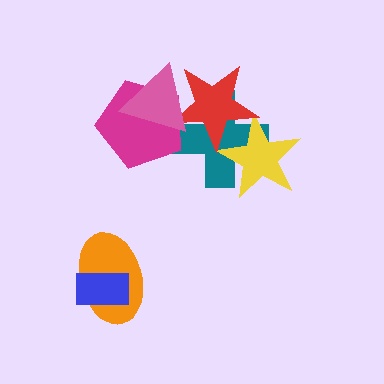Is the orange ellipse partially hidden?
Yes, it is partially covered by another shape.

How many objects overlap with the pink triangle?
3 objects overlap with the pink triangle.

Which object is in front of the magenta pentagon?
The pink triangle is in front of the magenta pentagon.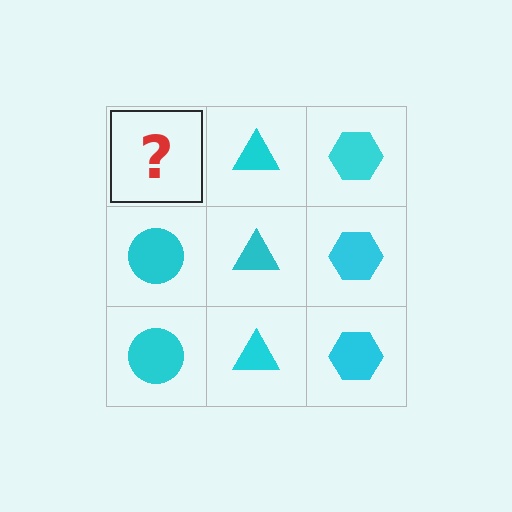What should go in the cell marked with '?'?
The missing cell should contain a cyan circle.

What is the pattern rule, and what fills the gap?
The rule is that each column has a consistent shape. The gap should be filled with a cyan circle.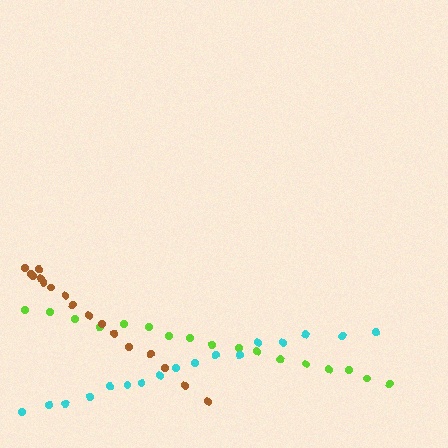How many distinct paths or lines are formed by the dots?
There are 3 distinct paths.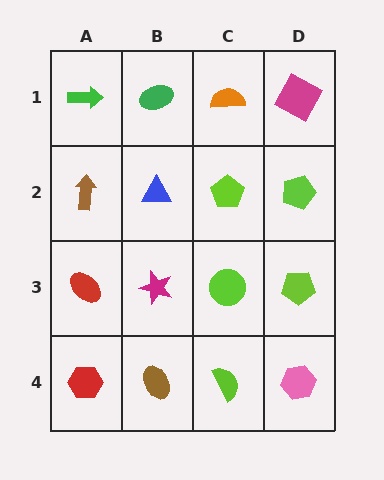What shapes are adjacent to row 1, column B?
A blue triangle (row 2, column B), a green arrow (row 1, column A), an orange semicircle (row 1, column C).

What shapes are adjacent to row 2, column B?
A green ellipse (row 1, column B), a magenta star (row 3, column B), a brown arrow (row 2, column A), a lime pentagon (row 2, column C).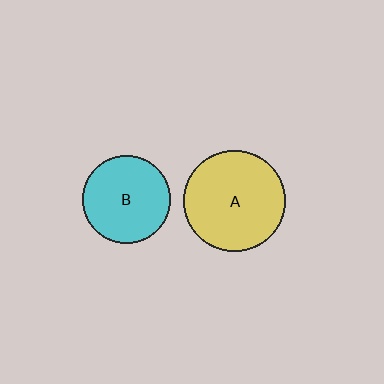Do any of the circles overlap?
No, none of the circles overlap.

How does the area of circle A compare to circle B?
Approximately 1.3 times.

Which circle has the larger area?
Circle A (yellow).